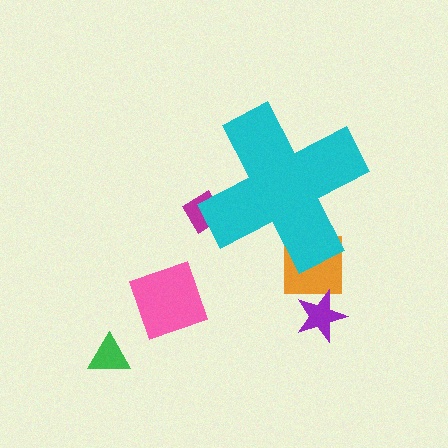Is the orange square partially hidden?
Yes, the orange square is partially hidden behind the cyan cross.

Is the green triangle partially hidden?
No, the green triangle is fully visible.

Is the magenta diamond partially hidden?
Yes, the magenta diamond is partially hidden behind the cyan cross.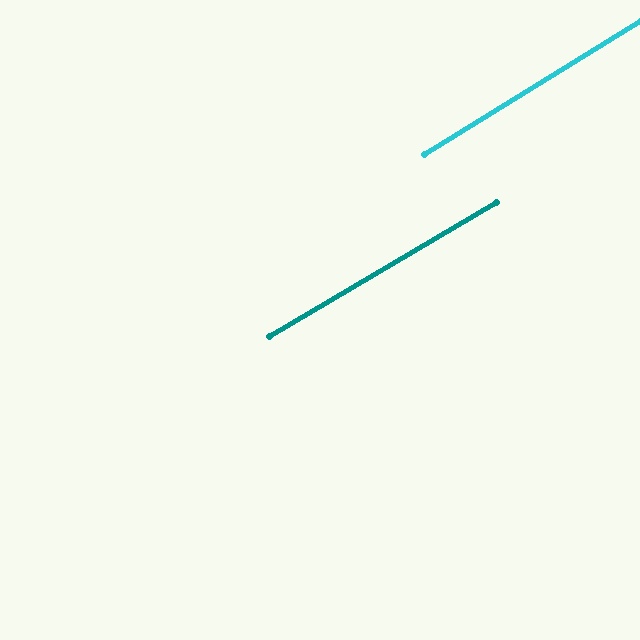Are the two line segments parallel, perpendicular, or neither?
Parallel — their directions differ by only 1.1°.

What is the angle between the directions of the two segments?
Approximately 1 degree.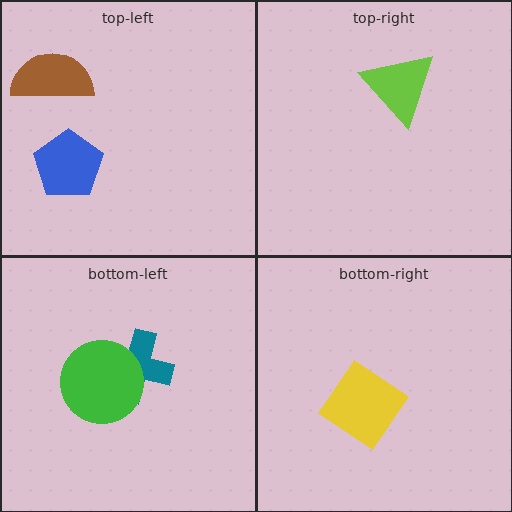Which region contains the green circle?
The bottom-left region.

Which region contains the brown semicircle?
The top-left region.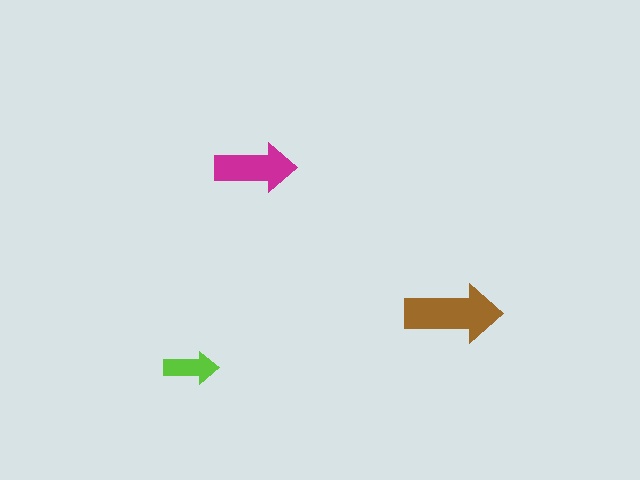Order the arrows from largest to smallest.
the brown one, the magenta one, the lime one.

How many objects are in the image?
There are 3 objects in the image.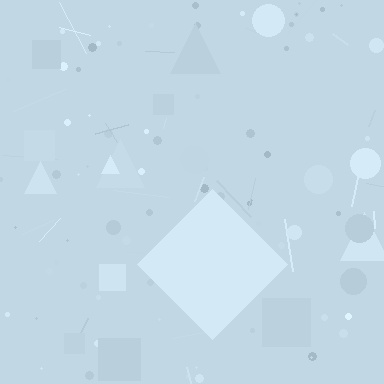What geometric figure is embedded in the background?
A diamond is embedded in the background.